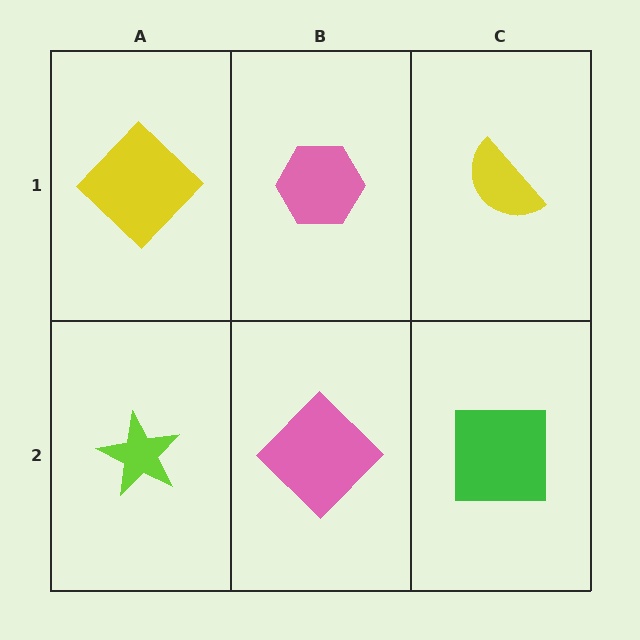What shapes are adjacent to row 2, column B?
A pink hexagon (row 1, column B), a lime star (row 2, column A), a green square (row 2, column C).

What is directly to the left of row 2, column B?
A lime star.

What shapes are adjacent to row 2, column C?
A yellow semicircle (row 1, column C), a pink diamond (row 2, column B).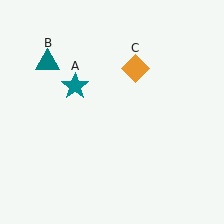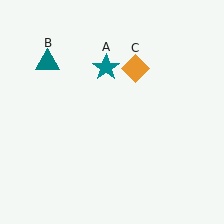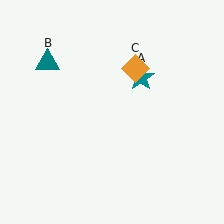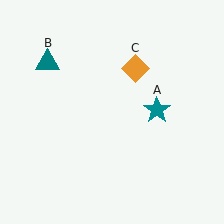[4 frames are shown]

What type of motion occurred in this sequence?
The teal star (object A) rotated clockwise around the center of the scene.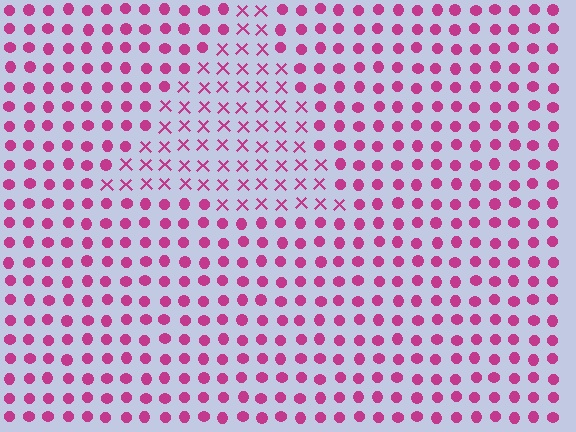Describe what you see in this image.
The image is filled with small magenta elements arranged in a uniform grid. A triangle-shaped region contains X marks, while the surrounding area contains circles. The boundary is defined purely by the change in element shape.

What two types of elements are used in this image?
The image uses X marks inside the triangle region and circles outside it.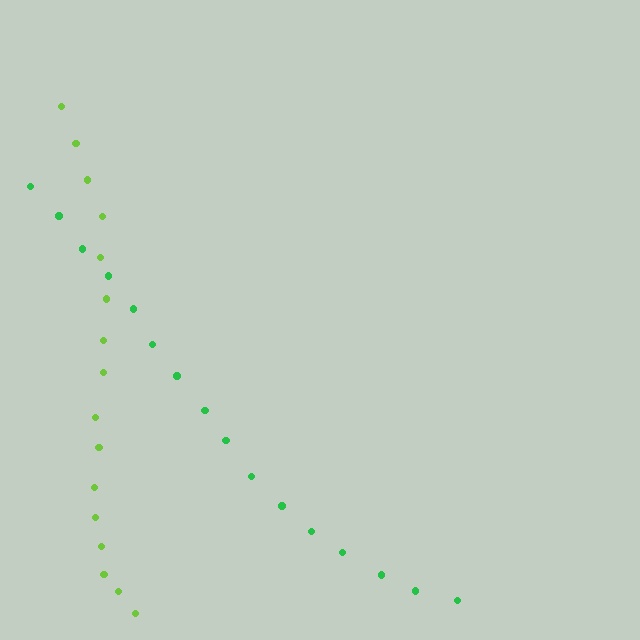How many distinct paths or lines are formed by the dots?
There are 2 distinct paths.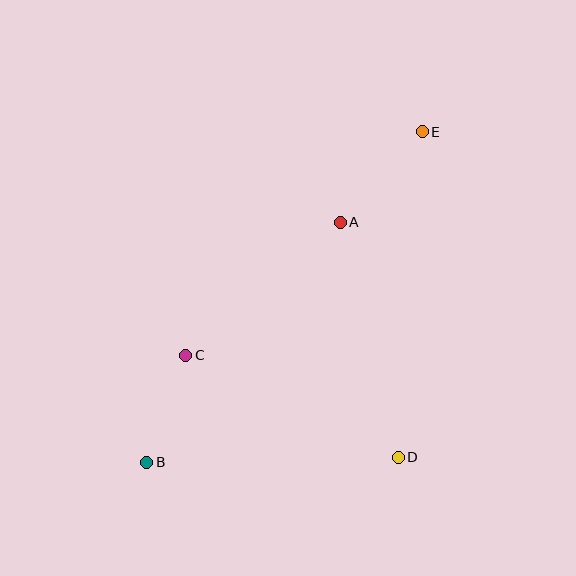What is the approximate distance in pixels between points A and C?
The distance between A and C is approximately 204 pixels.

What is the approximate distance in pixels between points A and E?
The distance between A and E is approximately 122 pixels.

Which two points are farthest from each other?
Points B and E are farthest from each other.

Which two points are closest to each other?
Points B and C are closest to each other.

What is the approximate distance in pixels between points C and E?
The distance between C and E is approximately 325 pixels.